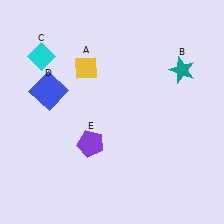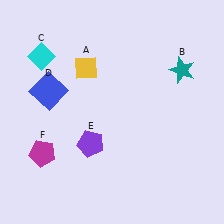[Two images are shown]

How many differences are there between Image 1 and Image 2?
There is 1 difference between the two images.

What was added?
A magenta pentagon (F) was added in Image 2.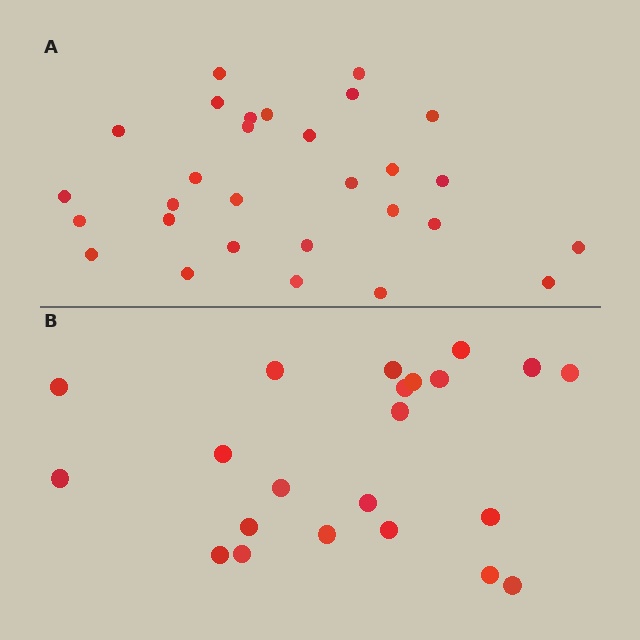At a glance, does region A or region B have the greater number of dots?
Region A (the top region) has more dots.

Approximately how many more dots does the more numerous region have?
Region A has roughly 8 or so more dots than region B.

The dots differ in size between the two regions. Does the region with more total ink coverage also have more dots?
No. Region B has more total ink coverage because its dots are larger, but region A actually contains more individual dots. Total area can be misleading — the number of items is what matters here.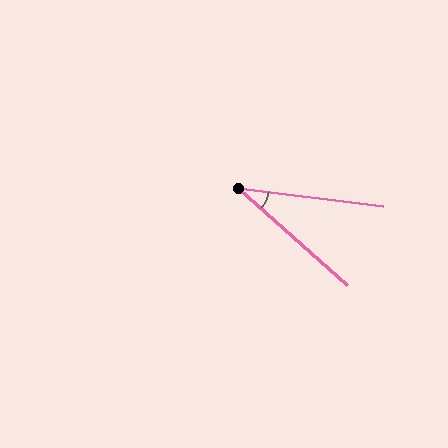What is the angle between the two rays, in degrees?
Approximately 34 degrees.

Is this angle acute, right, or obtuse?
It is acute.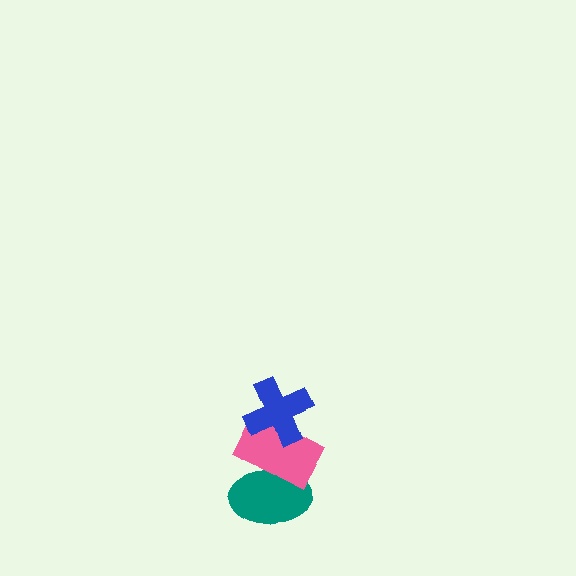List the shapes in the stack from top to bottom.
From top to bottom: the blue cross, the pink rectangle, the teal ellipse.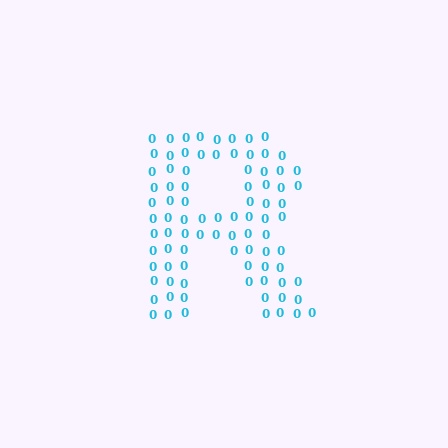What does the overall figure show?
The overall figure shows the letter R.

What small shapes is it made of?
It is made of small digit 0's.